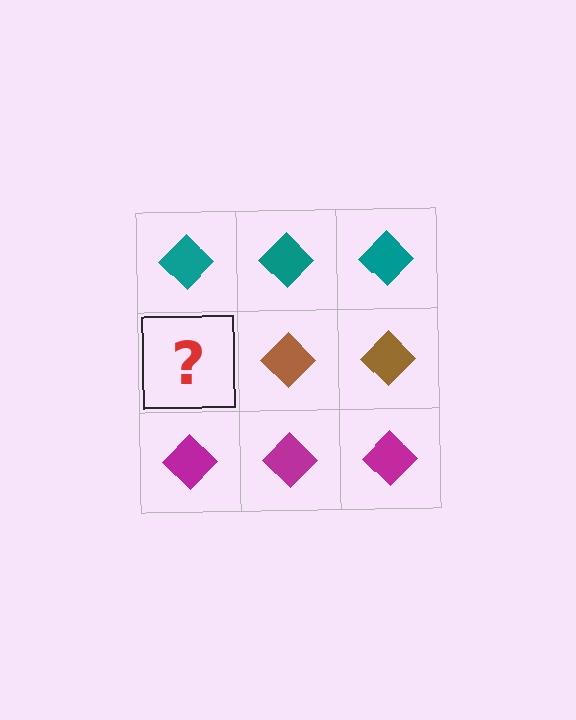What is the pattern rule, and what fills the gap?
The rule is that each row has a consistent color. The gap should be filled with a brown diamond.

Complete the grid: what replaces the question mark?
The question mark should be replaced with a brown diamond.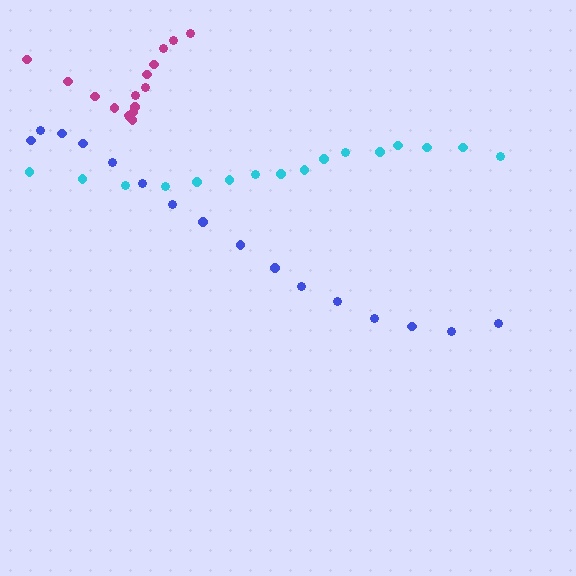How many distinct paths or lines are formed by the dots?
There are 3 distinct paths.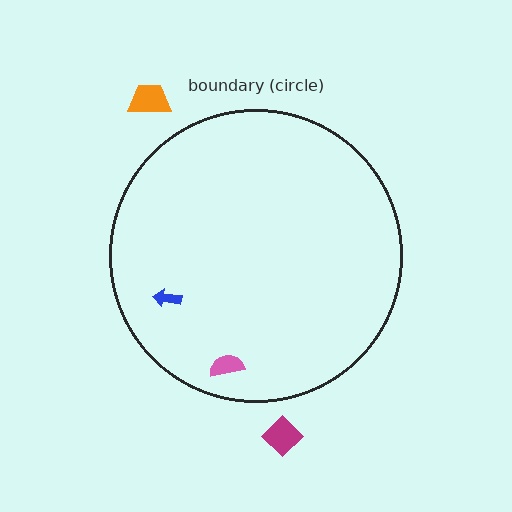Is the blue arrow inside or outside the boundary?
Inside.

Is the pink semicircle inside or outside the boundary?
Inside.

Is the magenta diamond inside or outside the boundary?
Outside.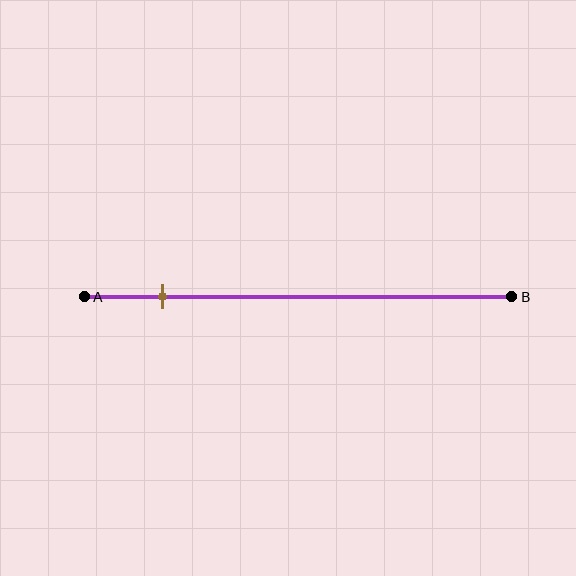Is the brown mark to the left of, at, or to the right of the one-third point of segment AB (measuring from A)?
The brown mark is to the left of the one-third point of segment AB.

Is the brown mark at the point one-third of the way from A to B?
No, the mark is at about 20% from A, not at the 33% one-third point.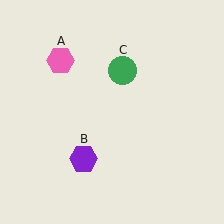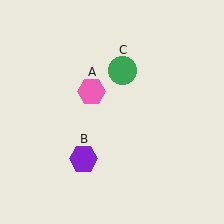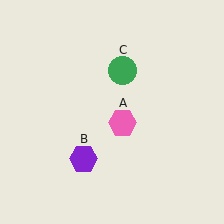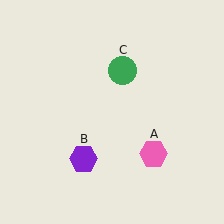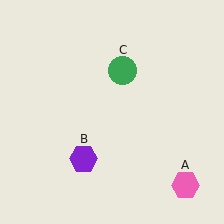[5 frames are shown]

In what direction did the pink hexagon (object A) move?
The pink hexagon (object A) moved down and to the right.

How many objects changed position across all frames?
1 object changed position: pink hexagon (object A).